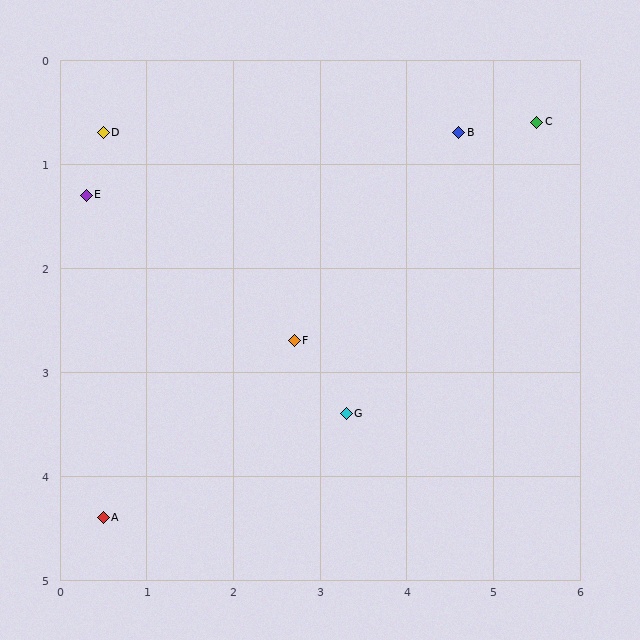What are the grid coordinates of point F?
Point F is at approximately (2.7, 2.7).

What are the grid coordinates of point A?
Point A is at approximately (0.5, 4.4).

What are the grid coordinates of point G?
Point G is at approximately (3.3, 3.4).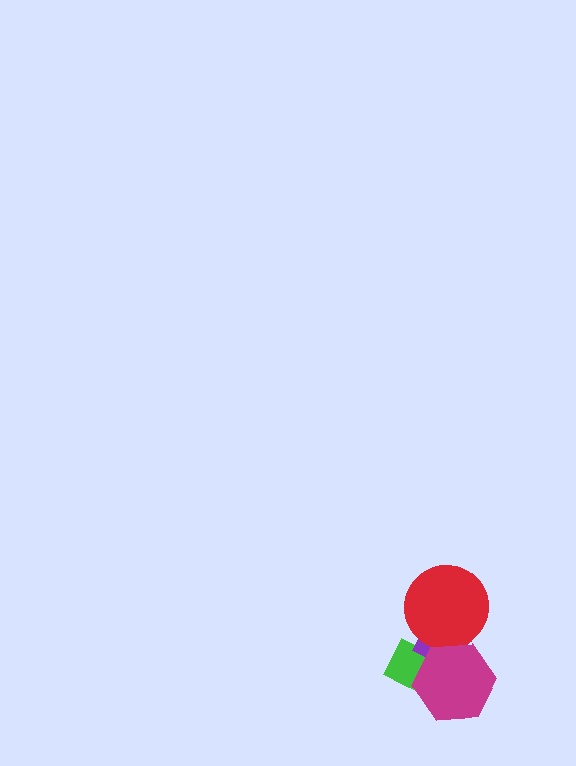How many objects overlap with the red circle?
2 objects overlap with the red circle.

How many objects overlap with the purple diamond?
3 objects overlap with the purple diamond.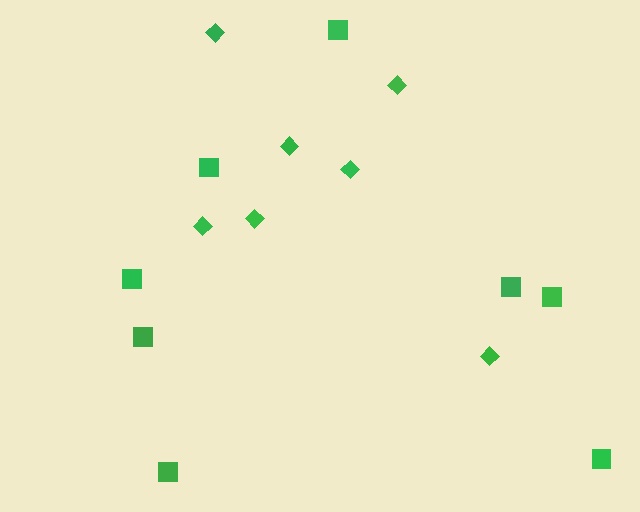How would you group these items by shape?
There are 2 groups: one group of squares (8) and one group of diamonds (7).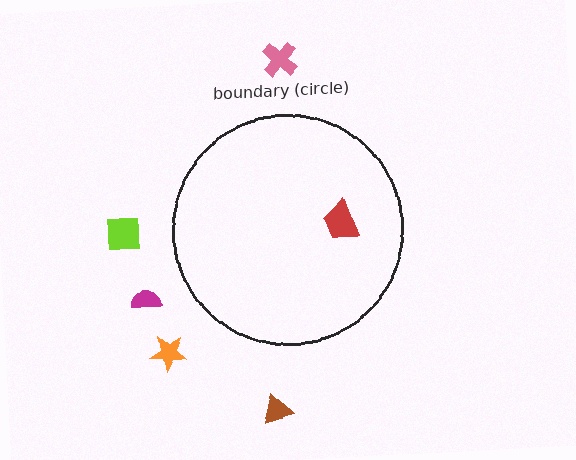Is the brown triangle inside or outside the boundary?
Outside.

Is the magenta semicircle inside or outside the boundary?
Outside.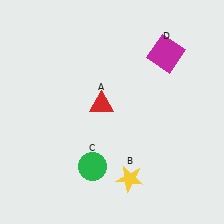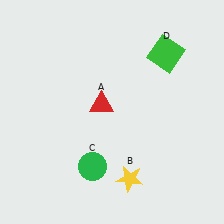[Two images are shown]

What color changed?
The square (D) changed from magenta in Image 1 to green in Image 2.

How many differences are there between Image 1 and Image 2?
There is 1 difference between the two images.